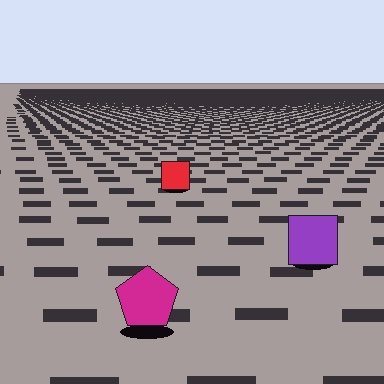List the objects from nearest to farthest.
From nearest to farthest: the magenta pentagon, the purple square, the red square.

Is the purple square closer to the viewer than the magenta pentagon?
No. The magenta pentagon is closer — you can tell from the texture gradient: the ground texture is coarser near it.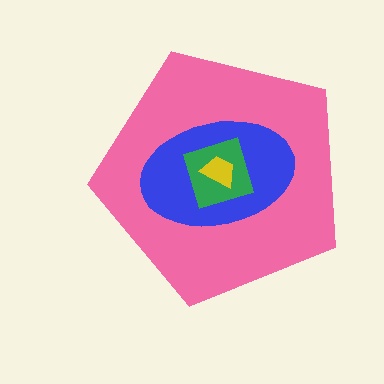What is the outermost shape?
The pink pentagon.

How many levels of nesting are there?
4.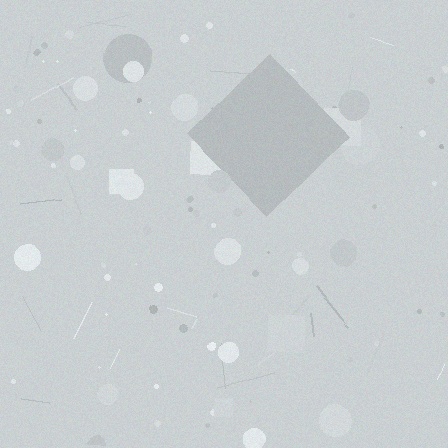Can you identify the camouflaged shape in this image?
The camouflaged shape is a diamond.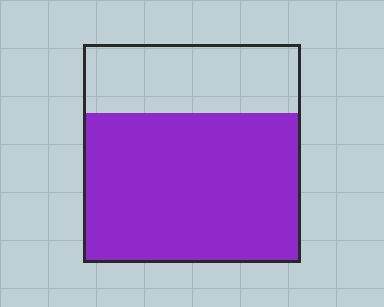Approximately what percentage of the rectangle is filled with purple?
Approximately 70%.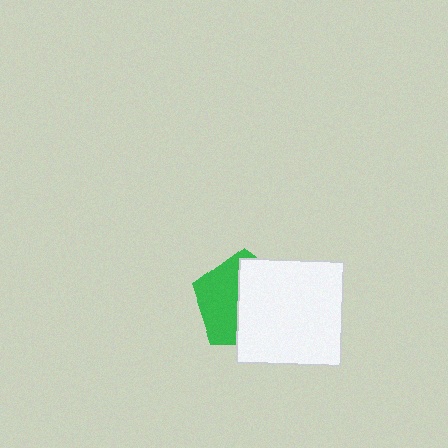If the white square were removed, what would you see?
You would see the complete green pentagon.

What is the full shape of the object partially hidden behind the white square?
The partially hidden object is a green pentagon.